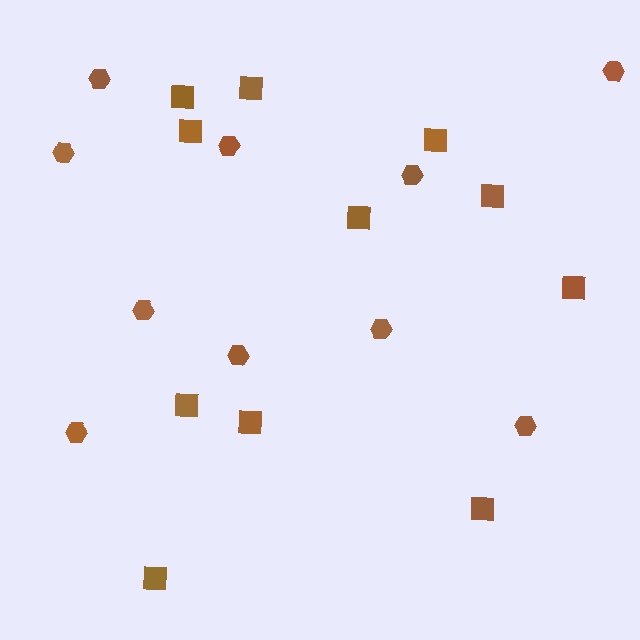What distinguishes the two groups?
There are 2 groups: one group of squares (11) and one group of hexagons (10).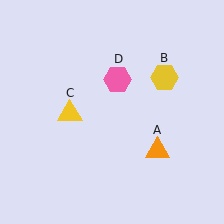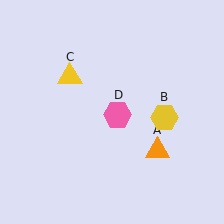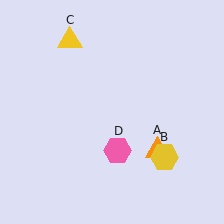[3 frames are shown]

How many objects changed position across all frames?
3 objects changed position: yellow hexagon (object B), yellow triangle (object C), pink hexagon (object D).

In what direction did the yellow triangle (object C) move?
The yellow triangle (object C) moved up.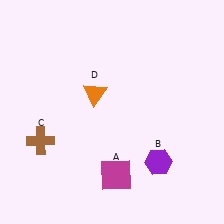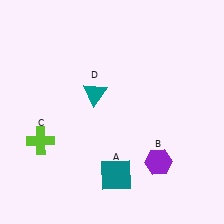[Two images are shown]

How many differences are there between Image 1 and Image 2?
There are 3 differences between the two images.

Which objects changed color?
A changed from magenta to teal. C changed from brown to lime. D changed from orange to teal.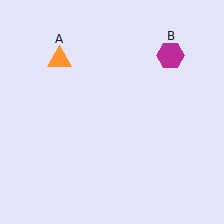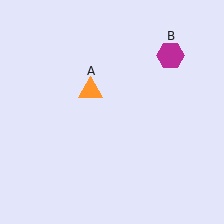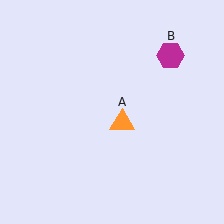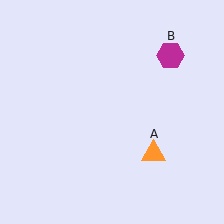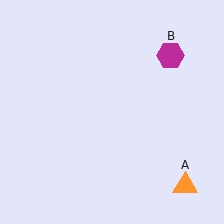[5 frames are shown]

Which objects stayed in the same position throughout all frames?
Magenta hexagon (object B) remained stationary.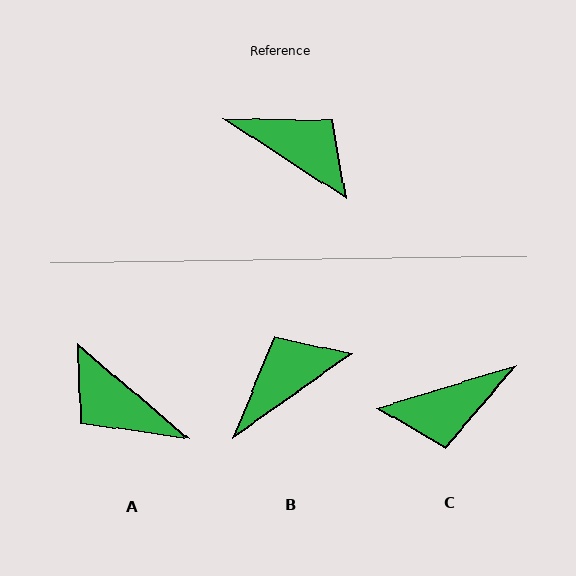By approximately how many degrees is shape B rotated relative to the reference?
Approximately 69 degrees counter-clockwise.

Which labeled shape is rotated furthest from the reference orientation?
A, about 173 degrees away.